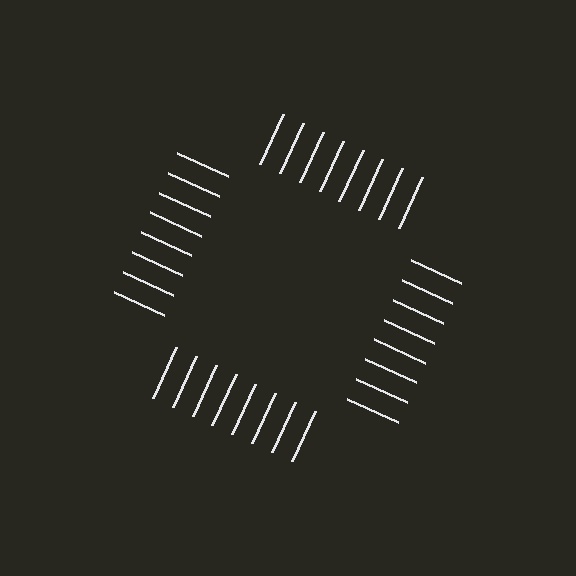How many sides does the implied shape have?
4 sides — the line-ends trace a square.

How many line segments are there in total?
32 — 8 along each of the 4 edges.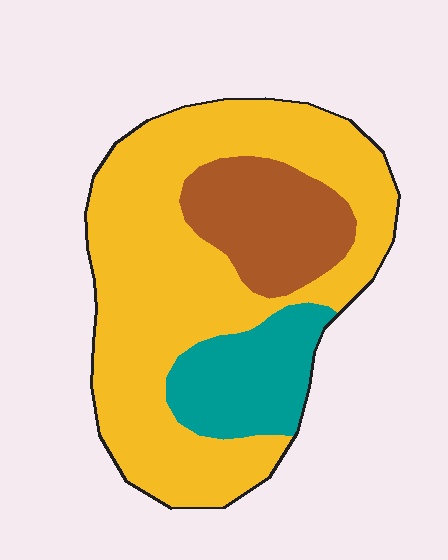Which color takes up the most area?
Yellow, at roughly 65%.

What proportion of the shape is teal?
Teal covers around 15% of the shape.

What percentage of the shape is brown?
Brown takes up about one sixth (1/6) of the shape.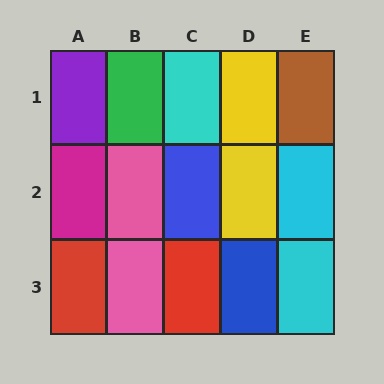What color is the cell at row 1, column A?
Purple.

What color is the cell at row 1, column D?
Yellow.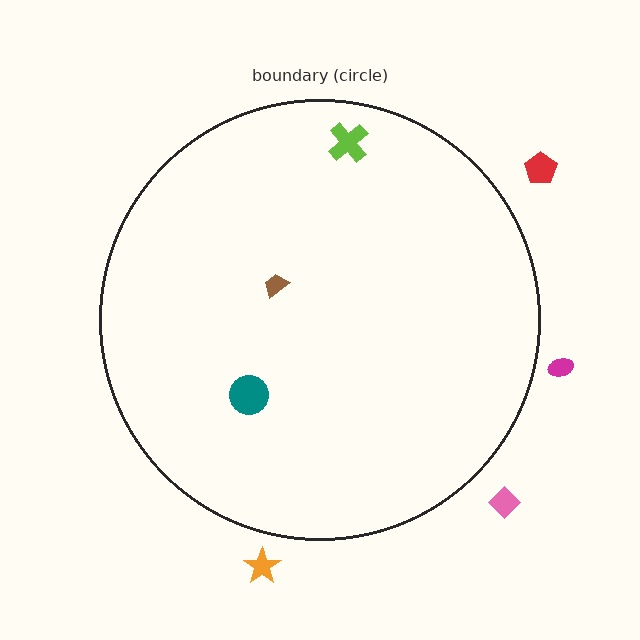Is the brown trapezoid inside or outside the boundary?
Inside.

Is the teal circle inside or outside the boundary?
Inside.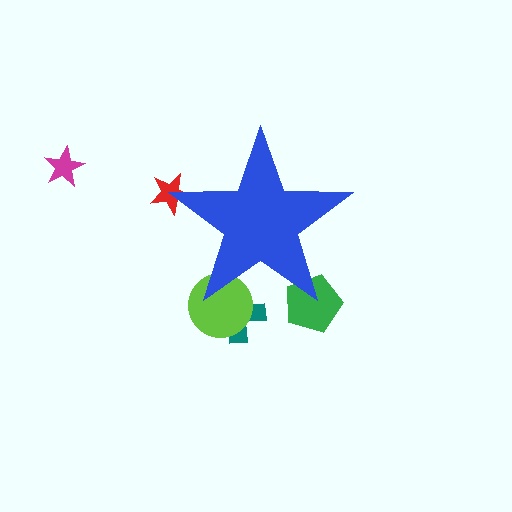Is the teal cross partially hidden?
Yes, the teal cross is partially hidden behind the blue star.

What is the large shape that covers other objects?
A blue star.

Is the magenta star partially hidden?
No, the magenta star is fully visible.